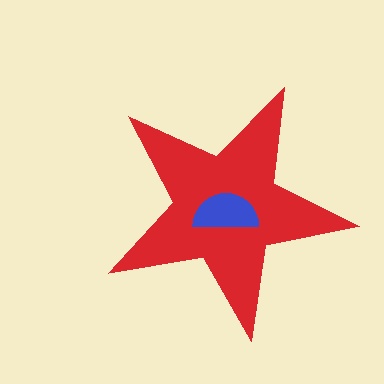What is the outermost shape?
The red star.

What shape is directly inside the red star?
The blue semicircle.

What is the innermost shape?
The blue semicircle.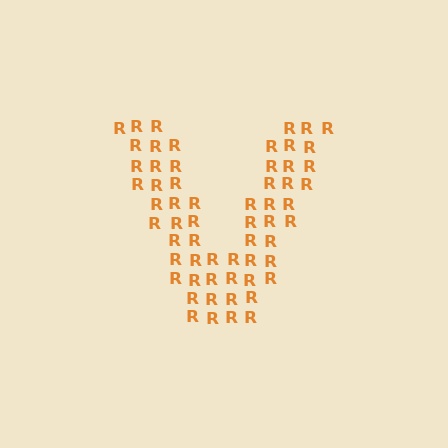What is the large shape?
The large shape is the letter V.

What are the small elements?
The small elements are letter R's.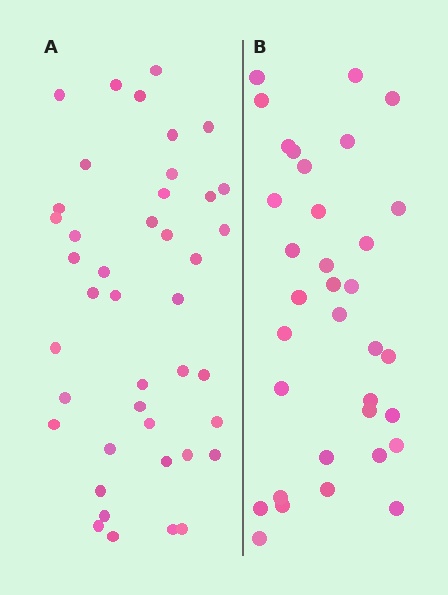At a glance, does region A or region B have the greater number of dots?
Region A (the left region) has more dots.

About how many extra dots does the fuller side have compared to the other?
Region A has roughly 8 or so more dots than region B.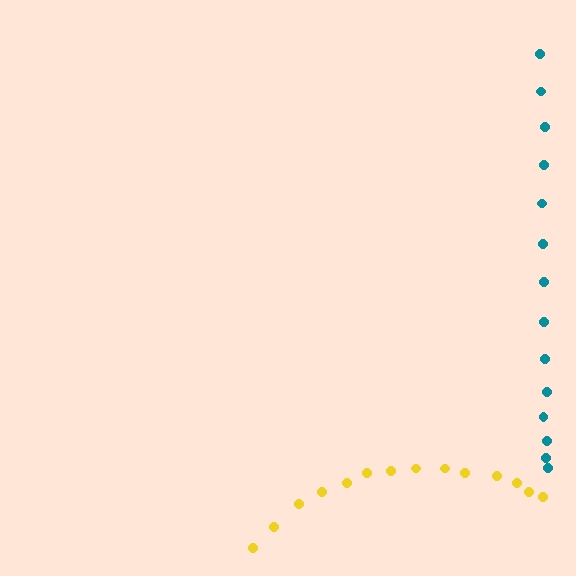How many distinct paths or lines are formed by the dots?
There are 2 distinct paths.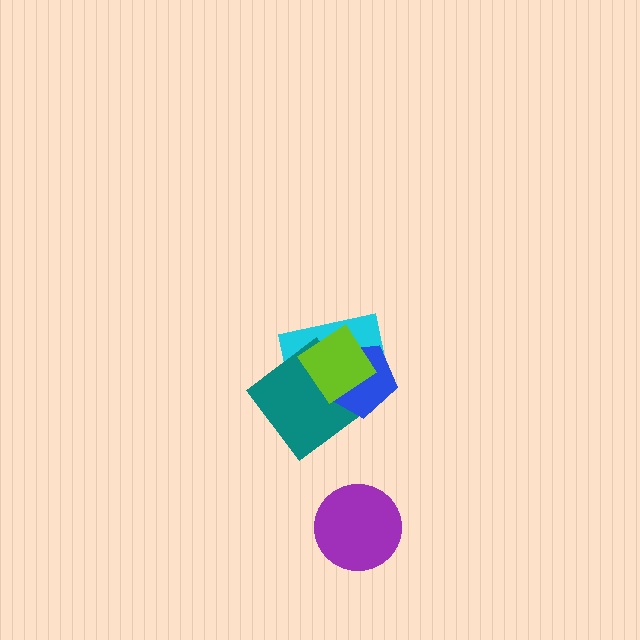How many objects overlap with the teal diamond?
3 objects overlap with the teal diamond.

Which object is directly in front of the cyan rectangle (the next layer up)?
The teal diamond is directly in front of the cyan rectangle.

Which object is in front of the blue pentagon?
The lime diamond is in front of the blue pentagon.